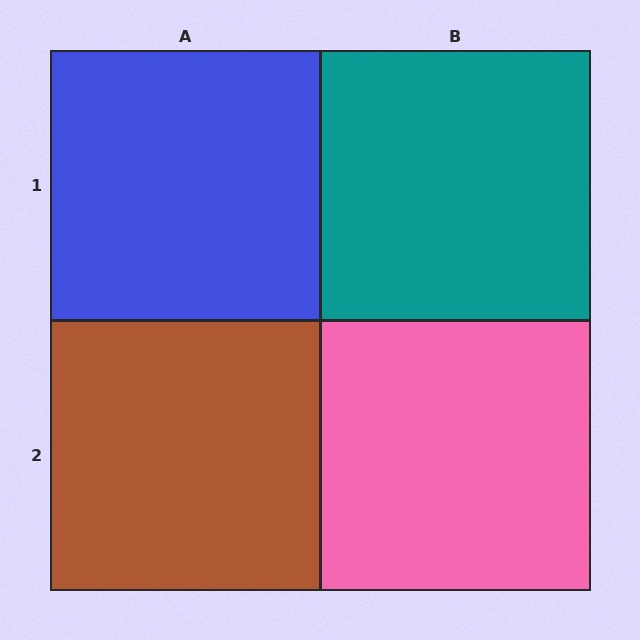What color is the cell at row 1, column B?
Teal.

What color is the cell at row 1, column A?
Blue.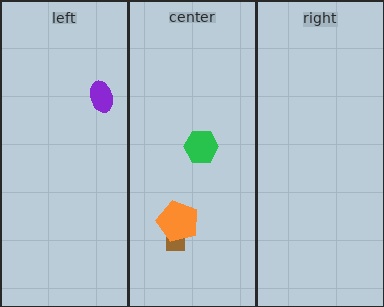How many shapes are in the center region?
3.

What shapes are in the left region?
The purple ellipse.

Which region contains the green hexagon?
The center region.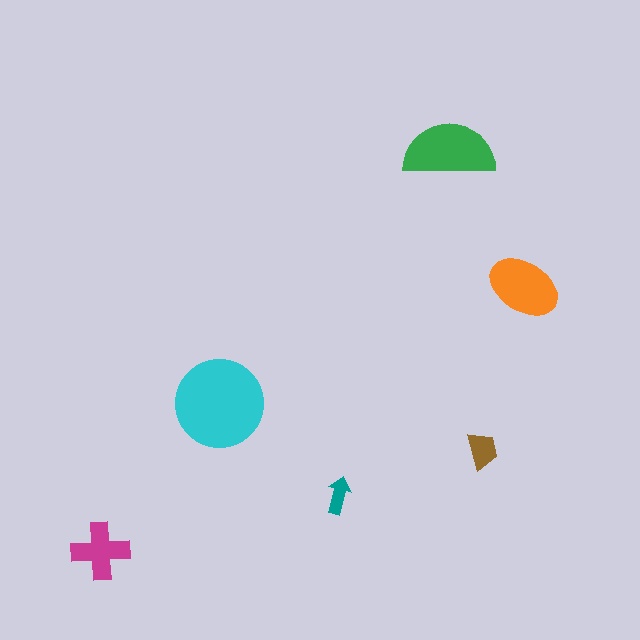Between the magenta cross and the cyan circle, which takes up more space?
The cyan circle.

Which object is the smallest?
The teal arrow.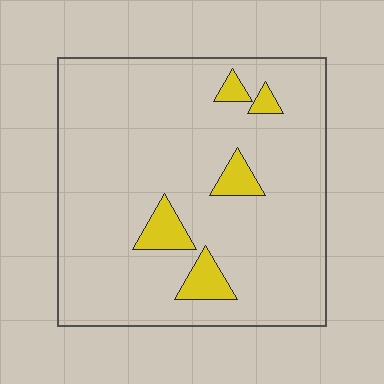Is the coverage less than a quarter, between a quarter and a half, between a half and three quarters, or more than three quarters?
Less than a quarter.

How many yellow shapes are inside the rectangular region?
5.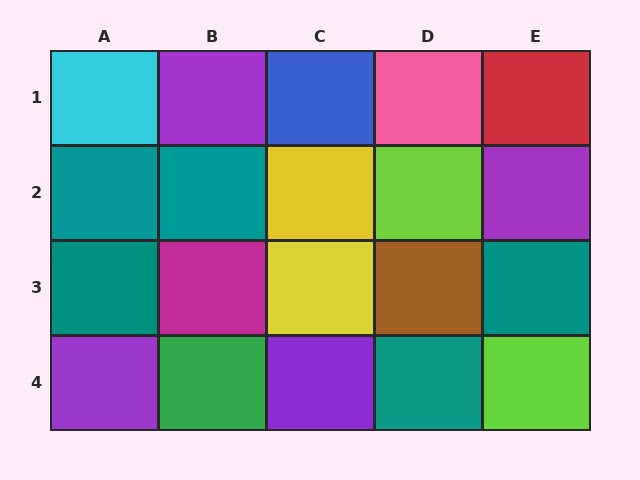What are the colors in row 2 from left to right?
Teal, teal, yellow, lime, purple.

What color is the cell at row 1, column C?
Blue.